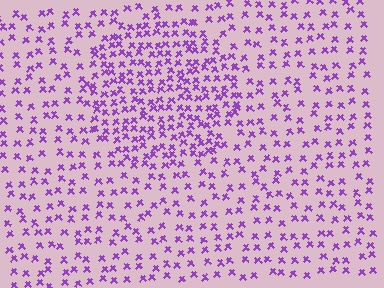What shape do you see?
I see a circle.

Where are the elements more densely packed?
The elements are more densely packed inside the circle boundary.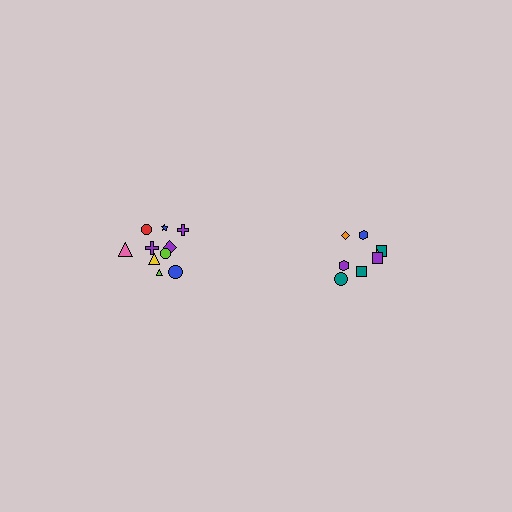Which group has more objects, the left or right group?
The left group.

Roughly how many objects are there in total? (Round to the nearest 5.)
Roughly 20 objects in total.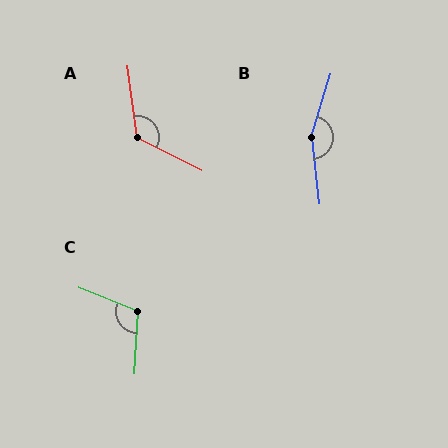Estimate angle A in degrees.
Approximately 124 degrees.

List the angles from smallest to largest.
C (108°), A (124°), B (156°).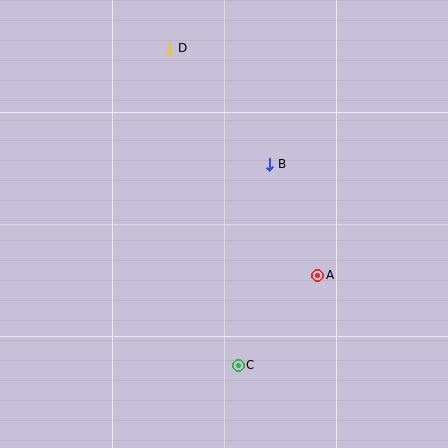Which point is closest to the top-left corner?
Point D is closest to the top-left corner.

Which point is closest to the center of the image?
Point B at (270, 164) is closest to the center.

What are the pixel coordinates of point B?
Point B is at (270, 164).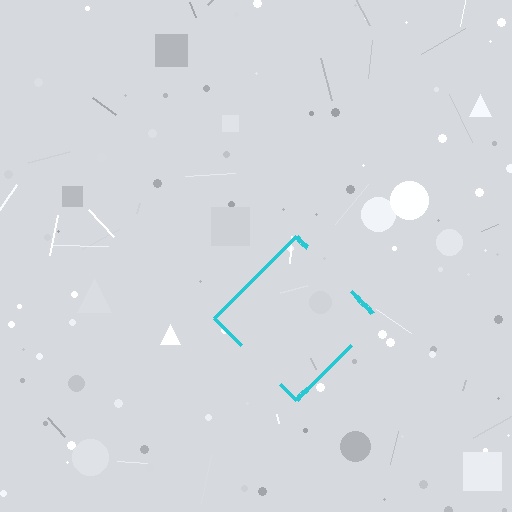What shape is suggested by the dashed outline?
The dashed outline suggests a diamond.